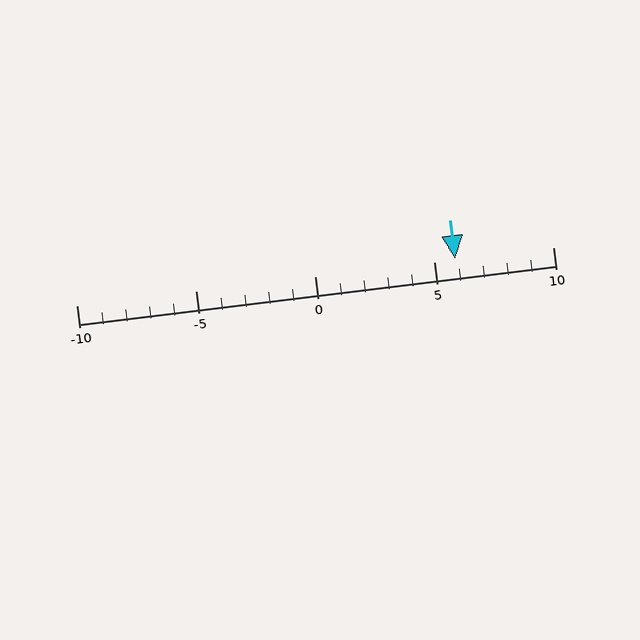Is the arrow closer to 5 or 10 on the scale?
The arrow is closer to 5.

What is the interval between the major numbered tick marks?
The major tick marks are spaced 5 units apart.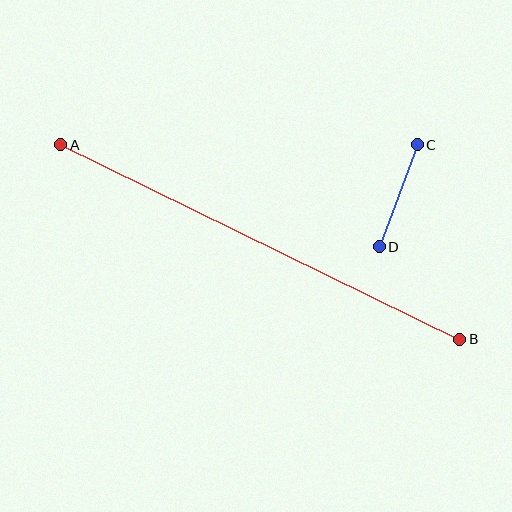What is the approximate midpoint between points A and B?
The midpoint is at approximately (260, 242) pixels.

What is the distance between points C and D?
The distance is approximately 109 pixels.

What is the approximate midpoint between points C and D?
The midpoint is at approximately (398, 196) pixels.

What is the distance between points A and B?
The distance is approximately 444 pixels.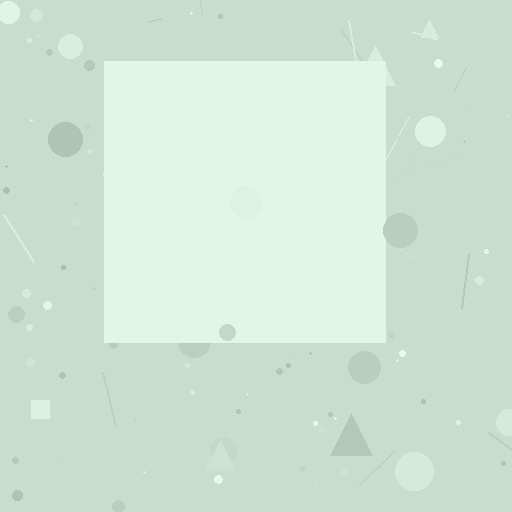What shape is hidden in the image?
A square is hidden in the image.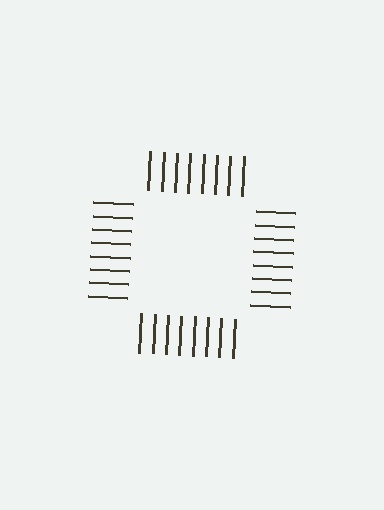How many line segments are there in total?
32 — 8 along each of the 4 edges.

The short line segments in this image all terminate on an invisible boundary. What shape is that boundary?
An illusory square — the line segments terminate on its edges but no continuous stroke is drawn.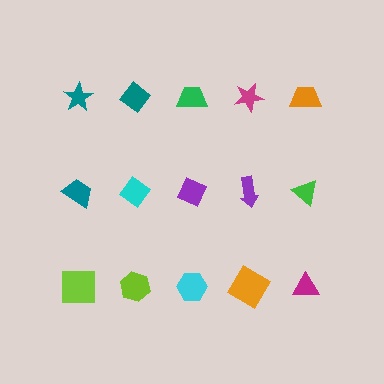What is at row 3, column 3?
A cyan hexagon.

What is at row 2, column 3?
A purple diamond.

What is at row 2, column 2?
A cyan diamond.